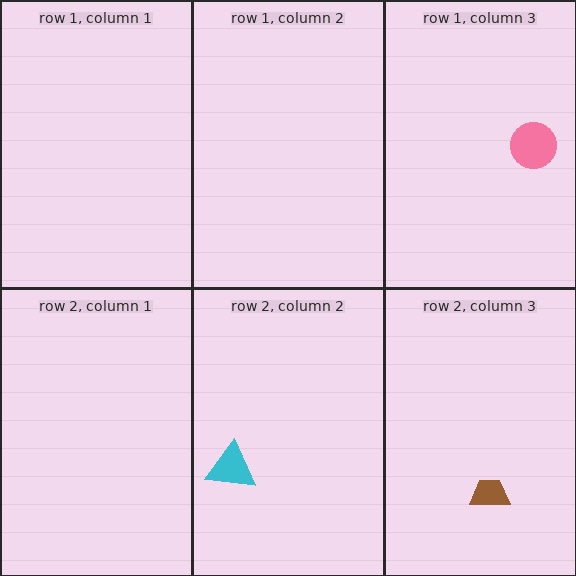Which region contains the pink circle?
The row 1, column 3 region.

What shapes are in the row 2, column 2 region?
The cyan triangle.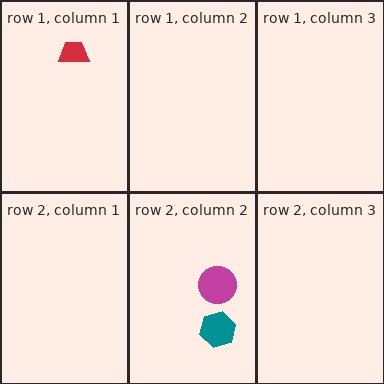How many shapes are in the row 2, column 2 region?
2.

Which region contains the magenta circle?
The row 2, column 2 region.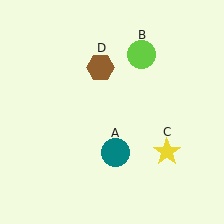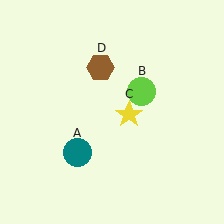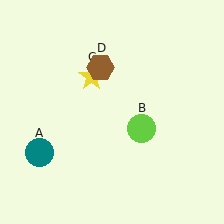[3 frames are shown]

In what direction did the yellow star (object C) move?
The yellow star (object C) moved up and to the left.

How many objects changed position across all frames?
3 objects changed position: teal circle (object A), lime circle (object B), yellow star (object C).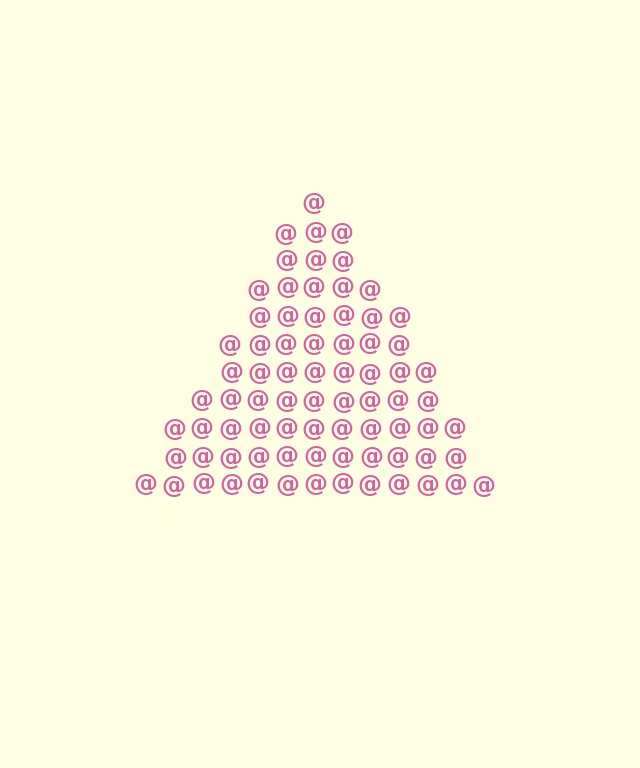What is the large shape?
The large shape is a triangle.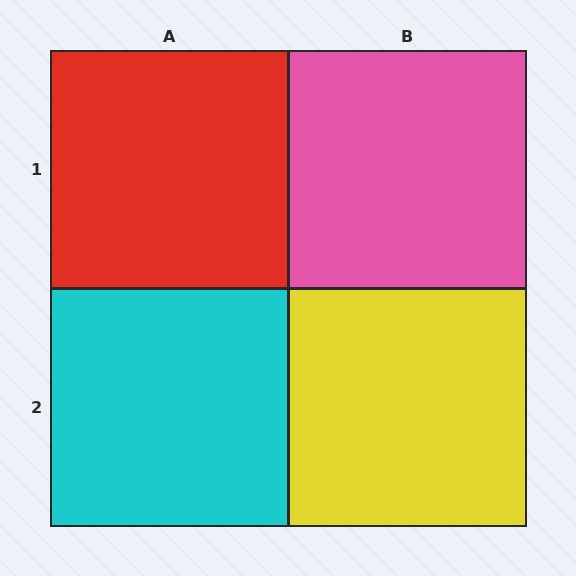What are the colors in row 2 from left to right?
Cyan, yellow.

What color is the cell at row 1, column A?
Red.